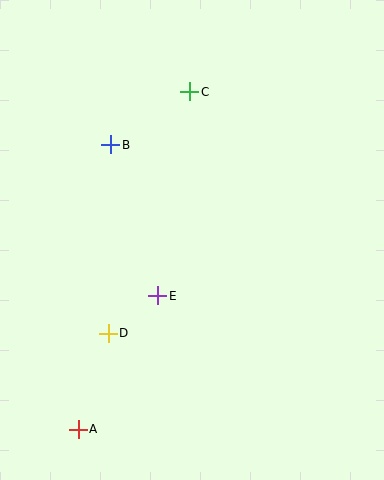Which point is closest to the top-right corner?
Point C is closest to the top-right corner.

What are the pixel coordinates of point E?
Point E is at (158, 296).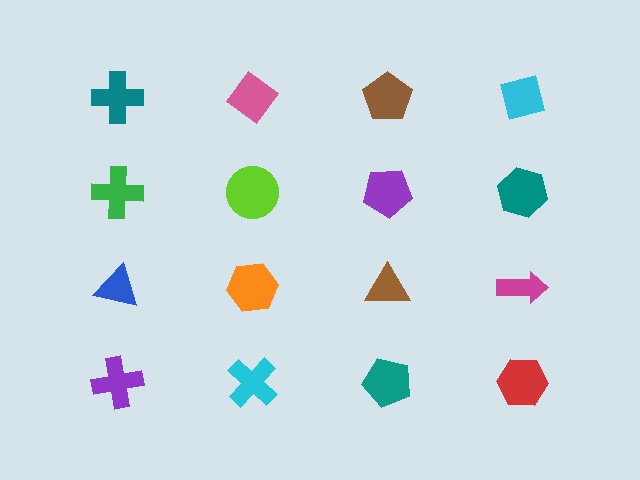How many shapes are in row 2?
4 shapes.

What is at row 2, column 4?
A teal hexagon.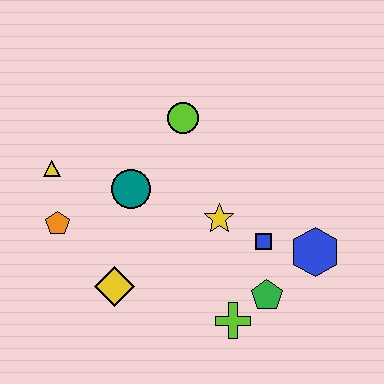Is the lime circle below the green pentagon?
No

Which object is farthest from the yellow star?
The yellow triangle is farthest from the yellow star.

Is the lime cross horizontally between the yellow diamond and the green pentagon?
Yes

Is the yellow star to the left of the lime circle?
No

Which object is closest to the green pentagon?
The lime cross is closest to the green pentagon.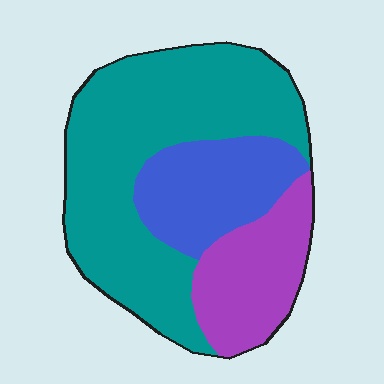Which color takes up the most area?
Teal, at roughly 55%.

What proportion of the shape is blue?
Blue covers roughly 20% of the shape.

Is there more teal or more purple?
Teal.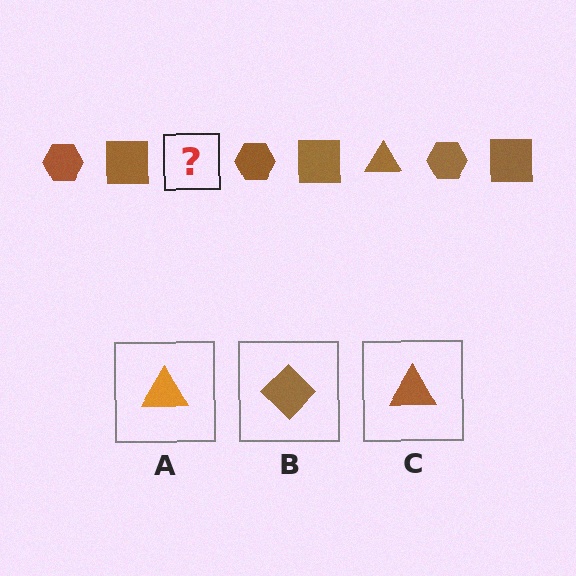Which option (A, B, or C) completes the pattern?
C.